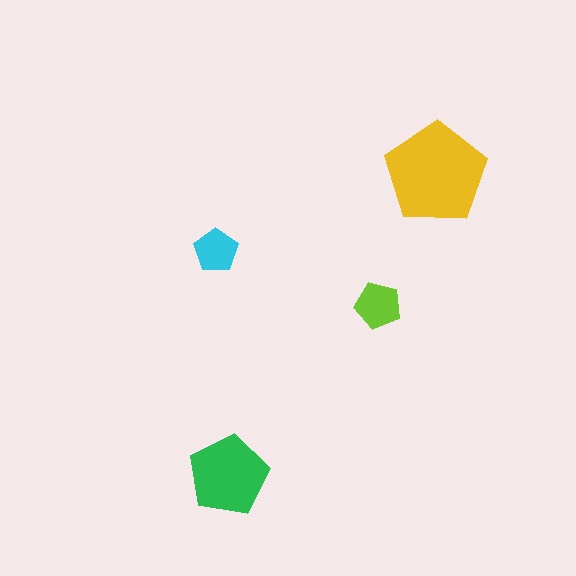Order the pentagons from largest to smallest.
the yellow one, the green one, the lime one, the cyan one.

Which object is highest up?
The yellow pentagon is topmost.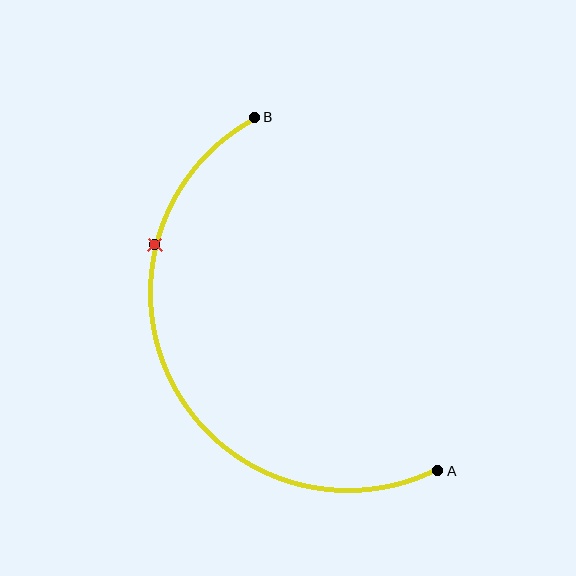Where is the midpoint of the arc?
The arc midpoint is the point on the curve farthest from the straight line joining A and B. It sits to the left of that line.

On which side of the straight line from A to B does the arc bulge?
The arc bulges to the left of the straight line connecting A and B.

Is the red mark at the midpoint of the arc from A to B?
No. The red mark lies on the arc but is closer to endpoint B. The arc midpoint would be at the point on the curve equidistant along the arc from both A and B.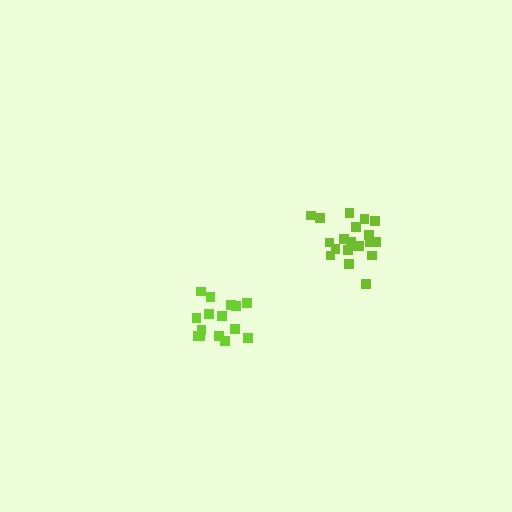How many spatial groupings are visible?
There are 2 spatial groupings.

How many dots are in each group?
Group 1: 20 dots, Group 2: 15 dots (35 total).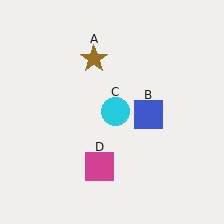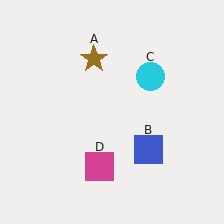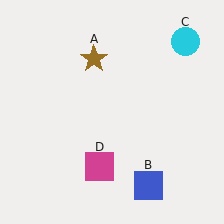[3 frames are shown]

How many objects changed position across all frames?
2 objects changed position: blue square (object B), cyan circle (object C).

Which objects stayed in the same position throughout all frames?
Brown star (object A) and magenta square (object D) remained stationary.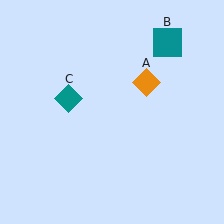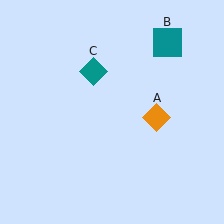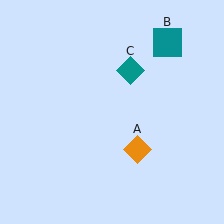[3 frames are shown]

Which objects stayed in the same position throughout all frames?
Teal square (object B) remained stationary.